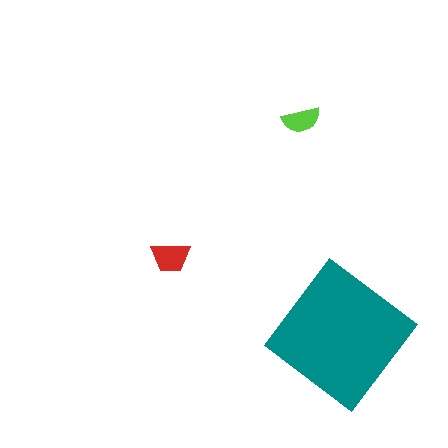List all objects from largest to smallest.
The teal diamond, the red trapezoid, the lime semicircle.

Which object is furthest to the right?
The teal diamond is rightmost.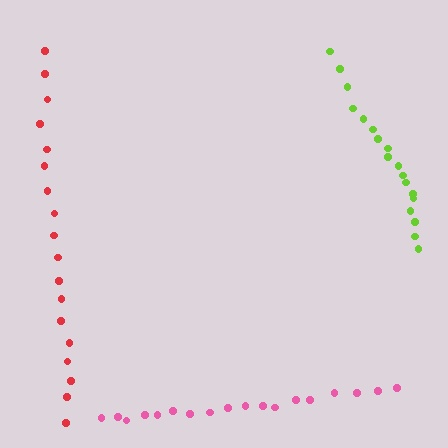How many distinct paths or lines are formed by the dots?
There are 3 distinct paths.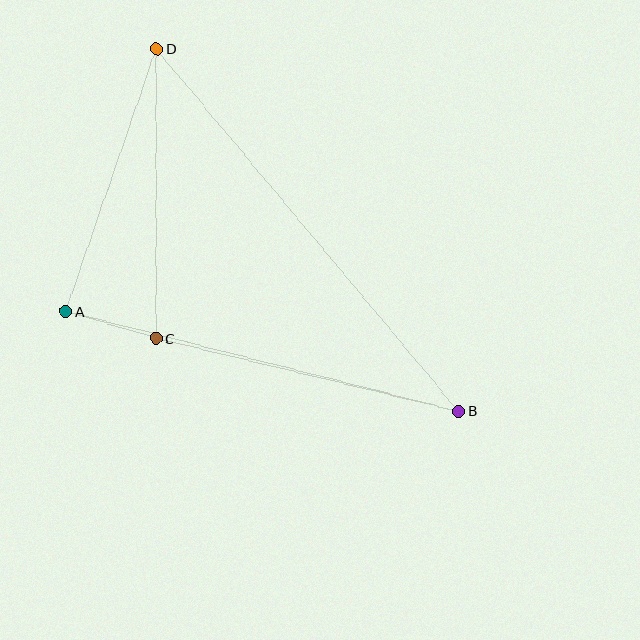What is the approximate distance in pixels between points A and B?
The distance between A and B is approximately 405 pixels.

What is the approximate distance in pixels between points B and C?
The distance between B and C is approximately 312 pixels.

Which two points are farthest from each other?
Points B and D are farthest from each other.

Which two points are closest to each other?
Points A and C are closest to each other.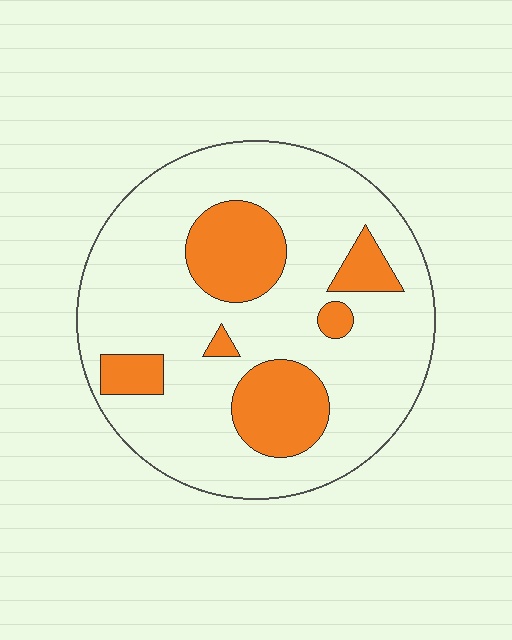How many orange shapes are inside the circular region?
6.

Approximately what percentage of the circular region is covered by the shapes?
Approximately 25%.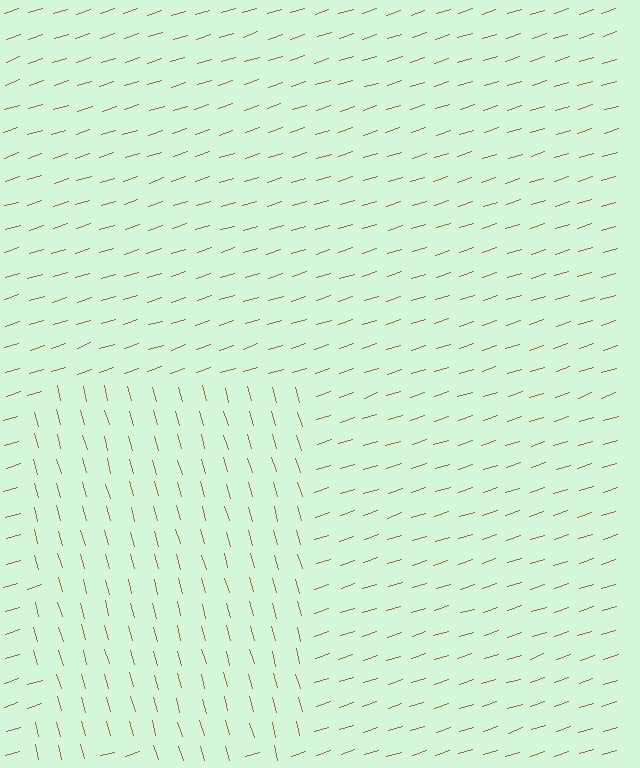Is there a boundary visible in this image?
Yes, there is a texture boundary formed by a change in line orientation.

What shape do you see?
I see a rectangle.